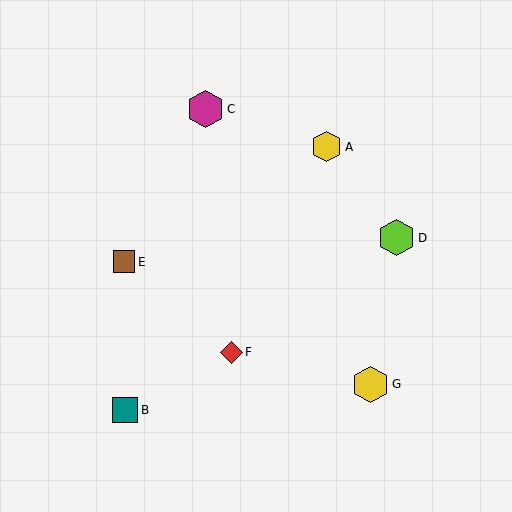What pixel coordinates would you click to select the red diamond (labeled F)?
Click at (231, 352) to select the red diamond F.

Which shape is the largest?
The yellow hexagon (labeled G) is the largest.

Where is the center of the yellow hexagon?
The center of the yellow hexagon is at (371, 384).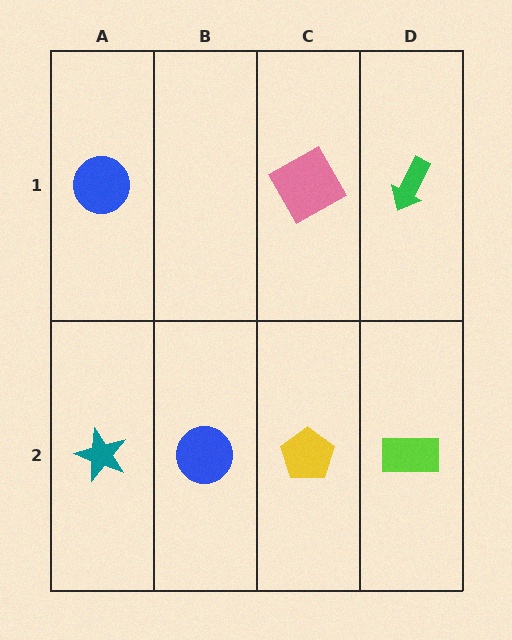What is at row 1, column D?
A green arrow.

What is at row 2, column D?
A lime rectangle.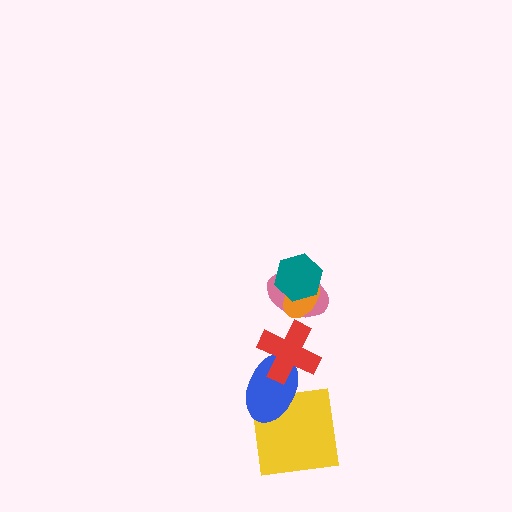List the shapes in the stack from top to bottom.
From top to bottom: the teal hexagon, the orange ellipse, the pink ellipse, the red cross, the blue ellipse, the yellow square.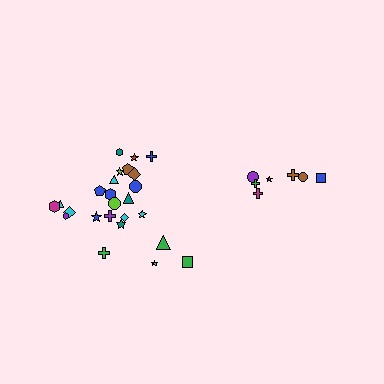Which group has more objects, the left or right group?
The left group.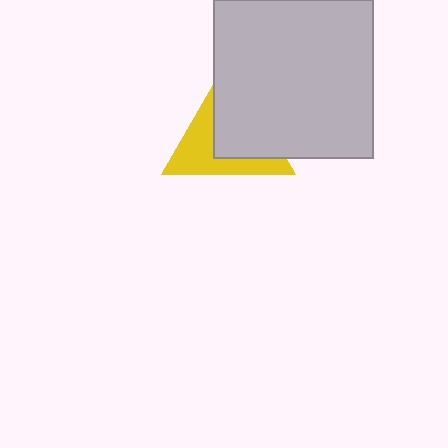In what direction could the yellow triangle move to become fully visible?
The yellow triangle could move left. That would shift it out from behind the light gray square entirely.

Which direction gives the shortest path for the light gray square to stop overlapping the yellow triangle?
Moving right gives the shortest separation.